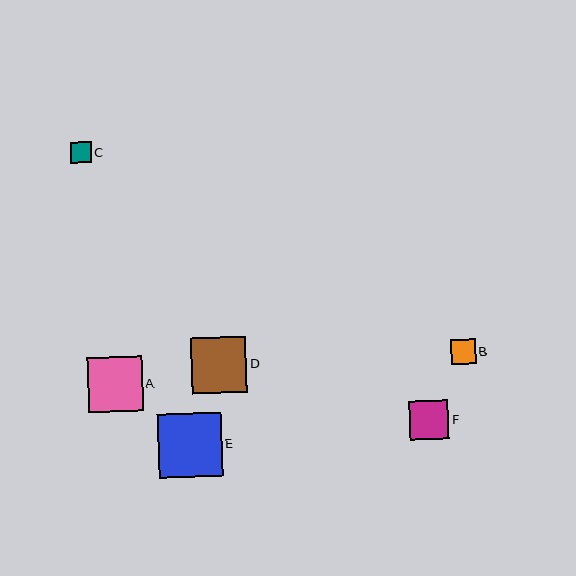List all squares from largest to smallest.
From largest to smallest: E, D, A, F, B, C.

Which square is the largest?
Square E is the largest with a size of approximately 64 pixels.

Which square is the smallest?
Square C is the smallest with a size of approximately 21 pixels.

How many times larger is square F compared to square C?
Square F is approximately 1.8 times the size of square C.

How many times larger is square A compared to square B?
Square A is approximately 2.2 times the size of square B.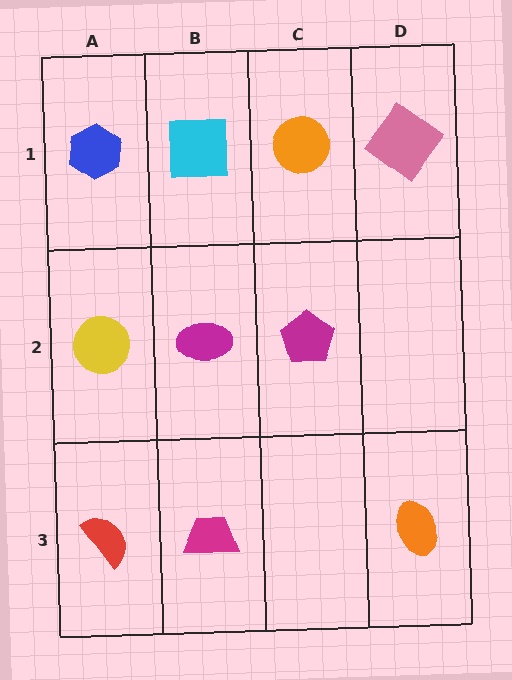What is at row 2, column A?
A yellow circle.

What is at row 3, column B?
A magenta trapezoid.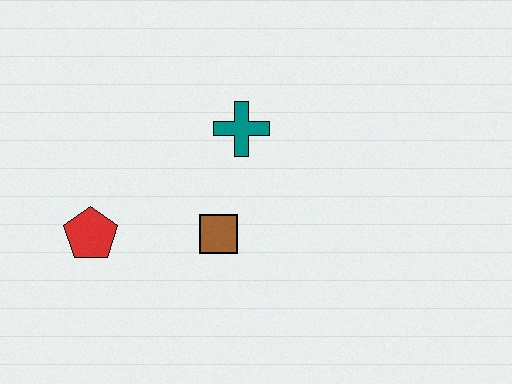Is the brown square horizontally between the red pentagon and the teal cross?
Yes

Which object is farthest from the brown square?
The red pentagon is farthest from the brown square.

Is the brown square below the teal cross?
Yes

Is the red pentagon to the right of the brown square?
No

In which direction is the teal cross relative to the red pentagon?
The teal cross is to the right of the red pentagon.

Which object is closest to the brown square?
The teal cross is closest to the brown square.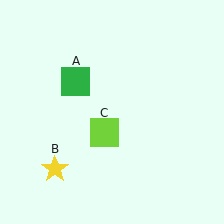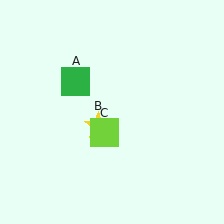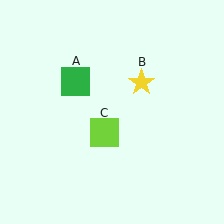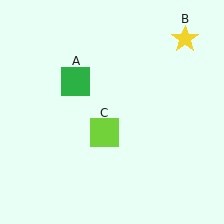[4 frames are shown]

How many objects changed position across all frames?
1 object changed position: yellow star (object B).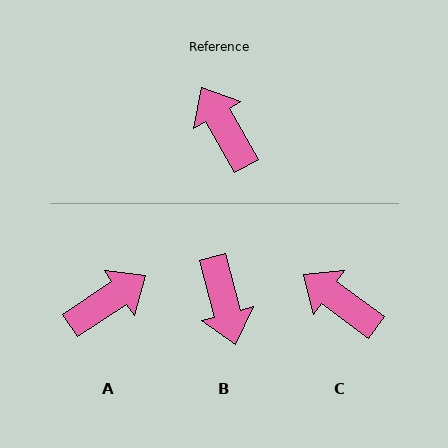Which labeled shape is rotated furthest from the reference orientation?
B, about 165 degrees away.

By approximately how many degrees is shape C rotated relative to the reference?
Approximately 25 degrees counter-clockwise.